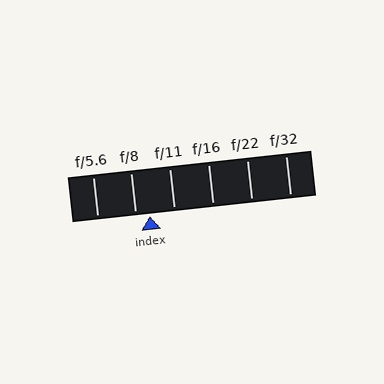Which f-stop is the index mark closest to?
The index mark is closest to f/8.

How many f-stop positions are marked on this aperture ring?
There are 6 f-stop positions marked.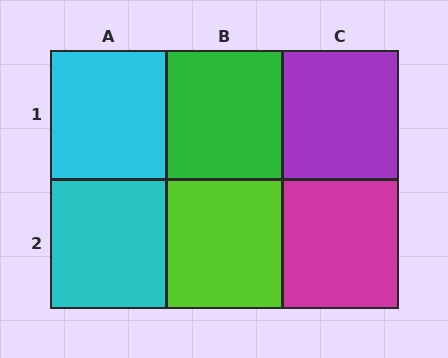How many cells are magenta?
1 cell is magenta.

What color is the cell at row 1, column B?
Green.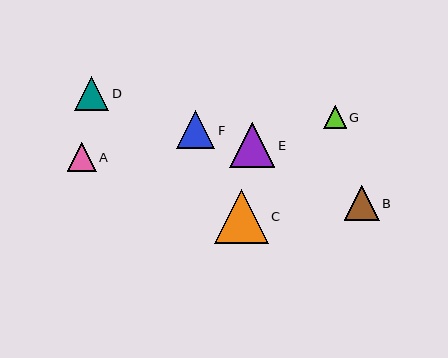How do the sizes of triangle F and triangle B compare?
Triangle F and triangle B are approximately the same size.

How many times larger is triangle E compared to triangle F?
Triangle E is approximately 1.2 times the size of triangle F.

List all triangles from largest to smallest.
From largest to smallest: C, E, F, B, D, A, G.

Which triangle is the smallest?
Triangle G is the smallest with a size of approximately 22 pixels.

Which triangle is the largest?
Triangle C is the largest with a size of approximately 54 pixels.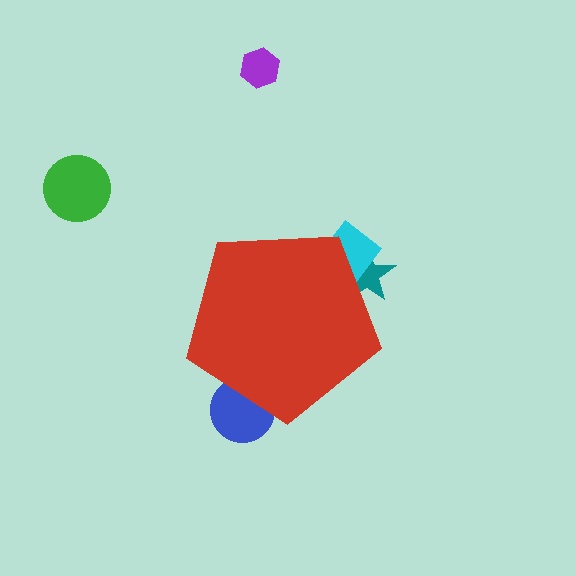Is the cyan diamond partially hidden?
Yes, the cyan diamond is partially hidden behind the red pentagon.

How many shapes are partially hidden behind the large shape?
3 shapes are partially hidden.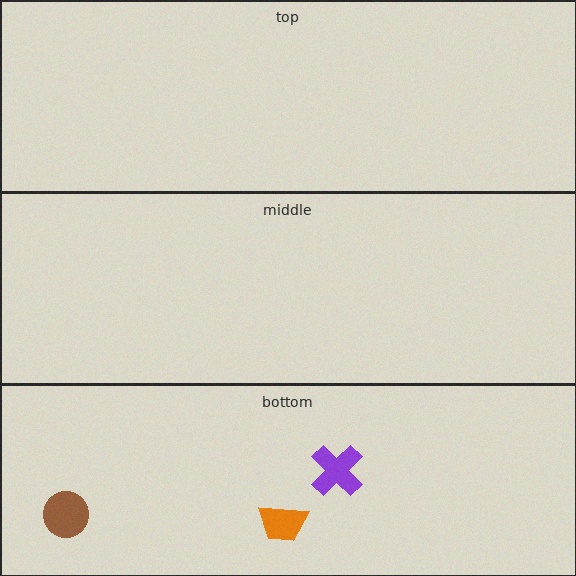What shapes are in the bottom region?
The brown circle, the purple cross, the orange trapezoid.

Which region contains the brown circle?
The bottom region.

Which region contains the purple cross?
The bottom region.